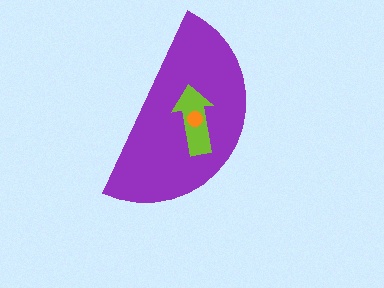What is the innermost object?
The orange circle.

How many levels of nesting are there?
3.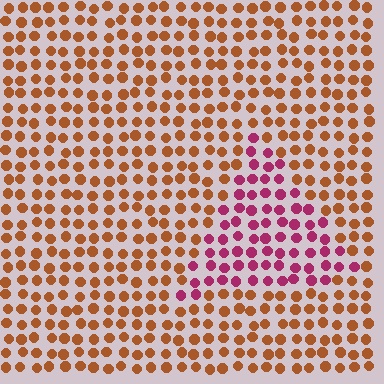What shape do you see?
I see a triangle.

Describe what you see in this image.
The image is filled with small brown elements in a uniform arrangement. A triangle-shaped region is visible where the elements are tinted to a slightly different hue, forming a subtle color boundary.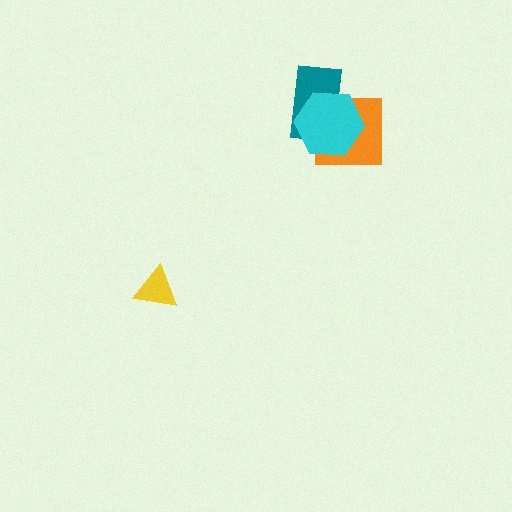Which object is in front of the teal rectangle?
The cyan hexagon is in front of the teal rectangle.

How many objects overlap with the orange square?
2 objects overlap with the orange square.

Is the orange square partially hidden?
Yes, it is partially covered by another shape.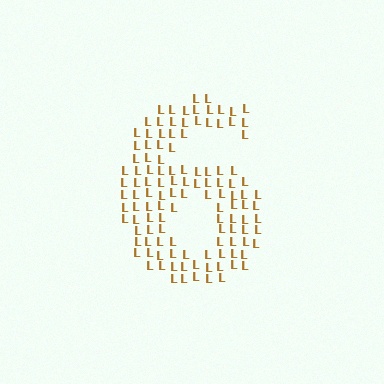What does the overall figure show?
The overall figure shows the digit 6.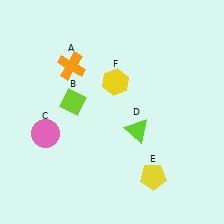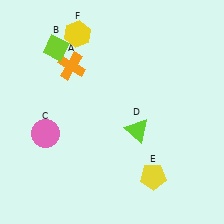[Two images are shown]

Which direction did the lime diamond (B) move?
The lime diamond (B) moved up.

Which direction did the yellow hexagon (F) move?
The yellow hexagon (F) moved up.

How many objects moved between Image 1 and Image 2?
2 objects moved between the two images.